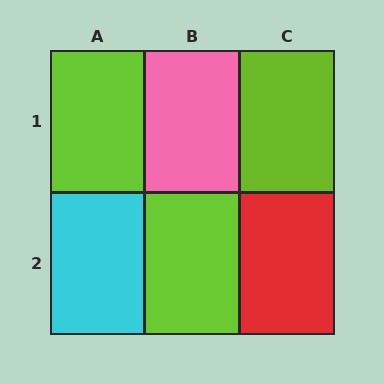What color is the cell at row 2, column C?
Red.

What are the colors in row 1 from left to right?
Lime, pink, lime.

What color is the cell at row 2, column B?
Lime.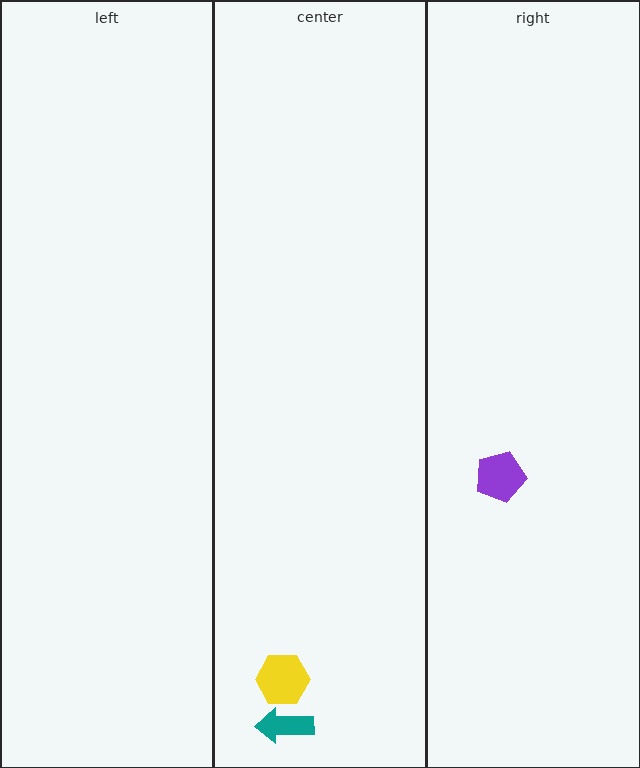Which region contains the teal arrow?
The center region.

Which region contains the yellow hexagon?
The center region.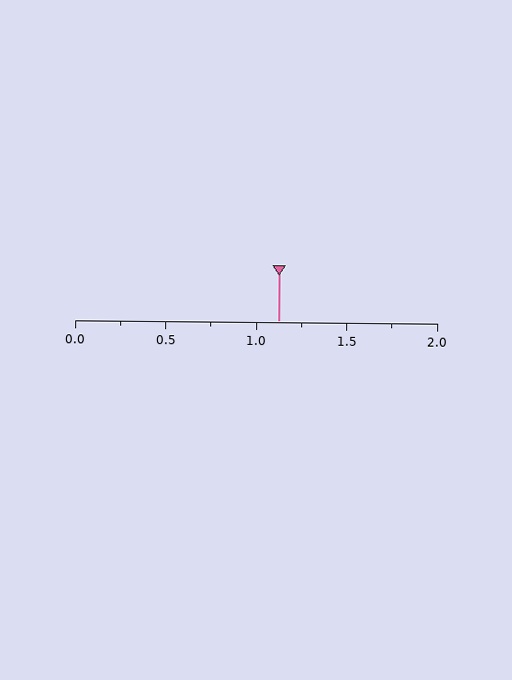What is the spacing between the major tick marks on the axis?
The major ticks are spaced 0.5 apart.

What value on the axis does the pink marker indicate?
The marker indicates approximately 1.12.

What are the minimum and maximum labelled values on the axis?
The axis runs from 0.0 to 2.0.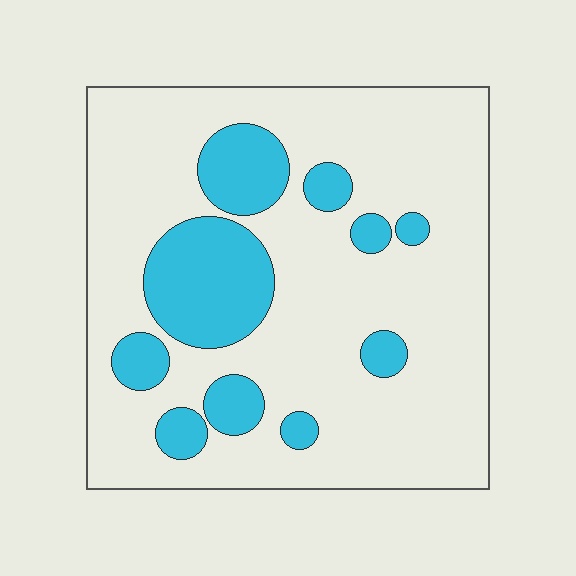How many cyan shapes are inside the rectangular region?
10.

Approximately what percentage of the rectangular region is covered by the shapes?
Approximately 20%.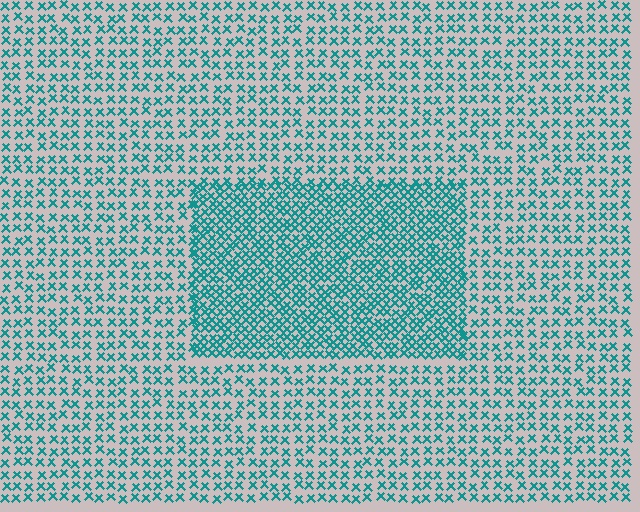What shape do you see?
I see a rectangle.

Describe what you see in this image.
The image contains small teal elements arranged at two different densities. A rectangle-shaped region is visible where the elements are more densely packed than the surrounding area.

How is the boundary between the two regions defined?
The boundary is defined by a change in element density (approximately 2.0x ratio). All elements are the same color, size, and shape.